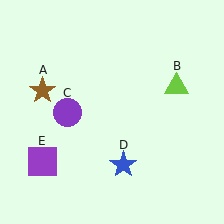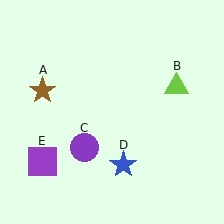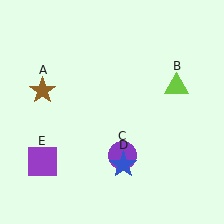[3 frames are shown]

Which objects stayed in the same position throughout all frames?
Brown star (object A) and lime triangle (object B) and blue star (object D) and purple square (object E) remained stationary.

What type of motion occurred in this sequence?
The purple circle (object C) rotated counterclockwise around the center of the scene.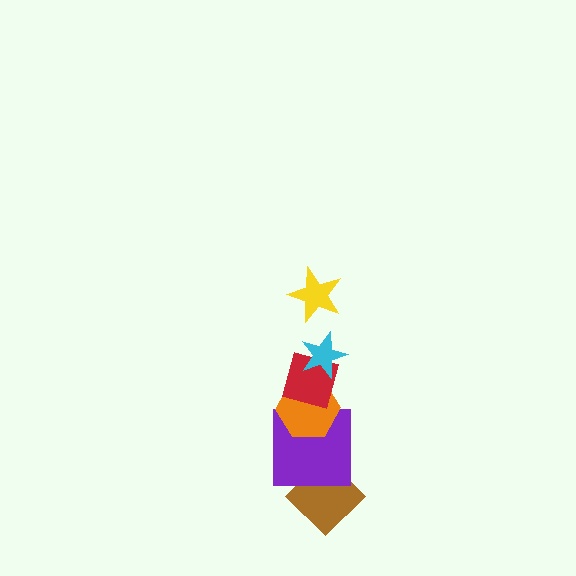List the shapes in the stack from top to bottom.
From top to bottom: the yellow star, the cyan star, the red square, the orange hexagon, the purple square, the brown diamond.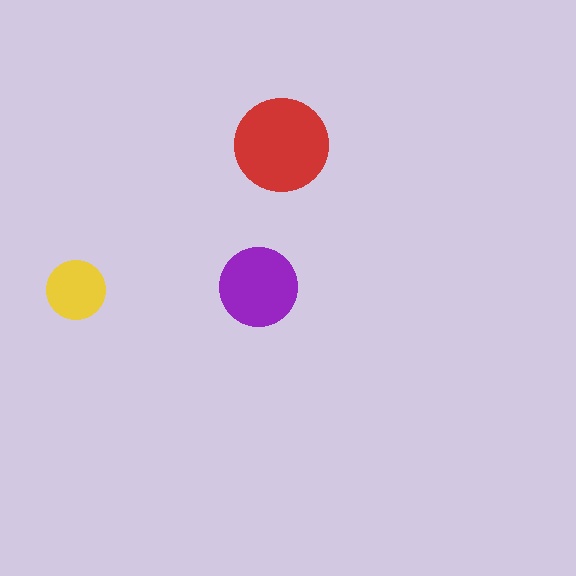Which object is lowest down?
The yellow circle is bottommost.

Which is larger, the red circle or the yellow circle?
The red one.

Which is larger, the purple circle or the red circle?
The red one.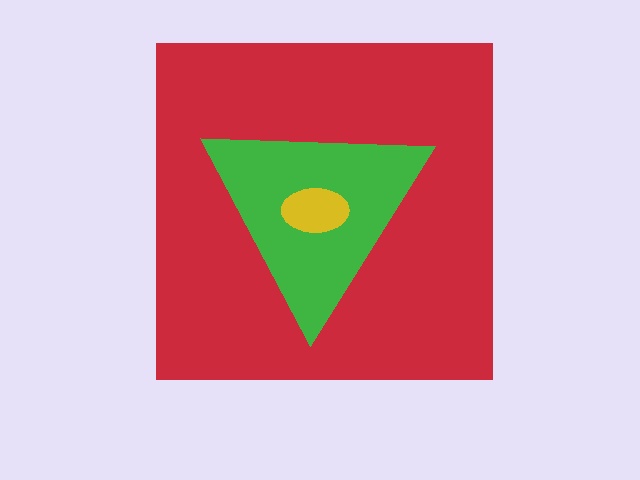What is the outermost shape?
The red square.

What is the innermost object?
The yellow ellipse.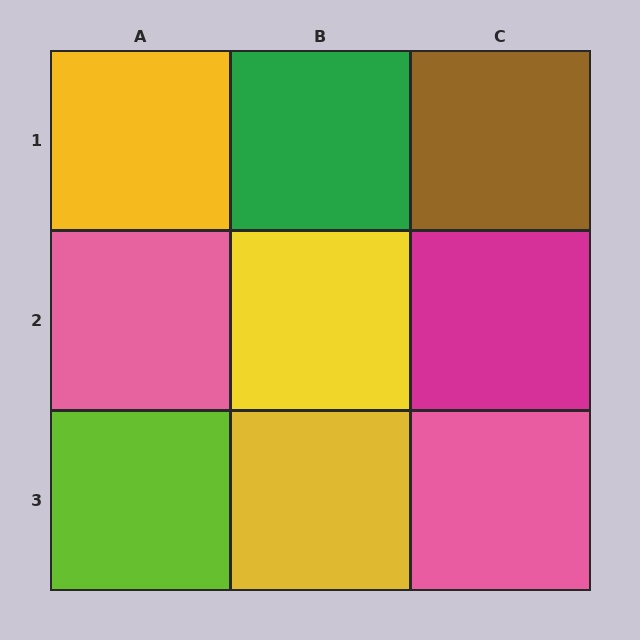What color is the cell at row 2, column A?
Pink.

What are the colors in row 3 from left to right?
Lime, yellow, pink.